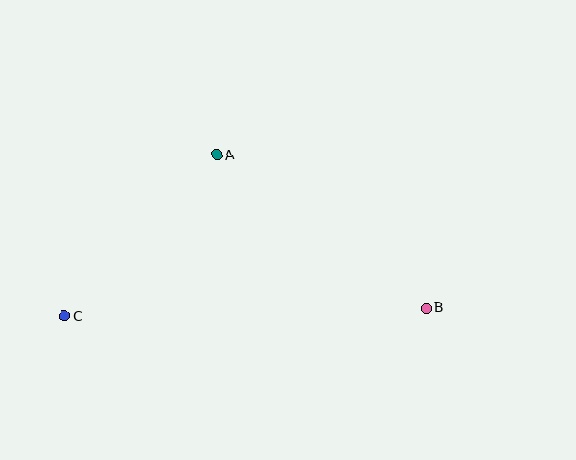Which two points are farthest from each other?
Points B and C are farthest from each other.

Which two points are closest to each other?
Points A and C are closest to each other.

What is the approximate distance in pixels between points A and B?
The distance between A and B is approximately 259 pixels.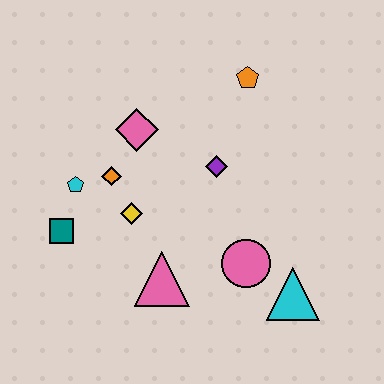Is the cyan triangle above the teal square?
No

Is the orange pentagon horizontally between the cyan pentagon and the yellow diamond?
No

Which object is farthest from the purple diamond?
The teal square is farthest from the purple diamond.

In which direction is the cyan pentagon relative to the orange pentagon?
The cyan pentagon is to the left of the orange pentagon.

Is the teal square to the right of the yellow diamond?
No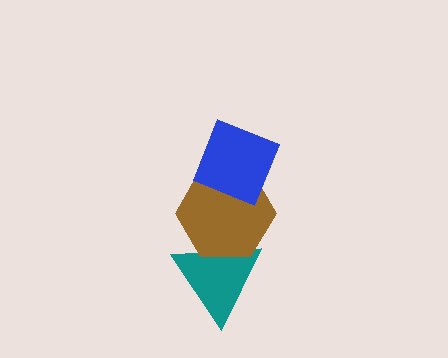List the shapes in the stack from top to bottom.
From top to bottom: the blue diamond, the brown hexagon, the teal triangle.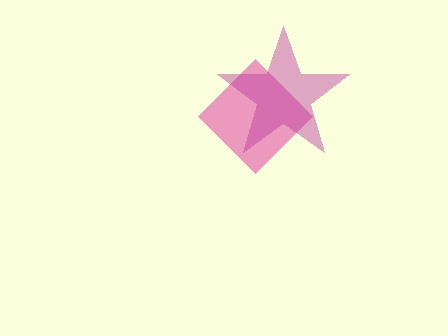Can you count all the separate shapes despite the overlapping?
Yes, there are 2 separate shapes.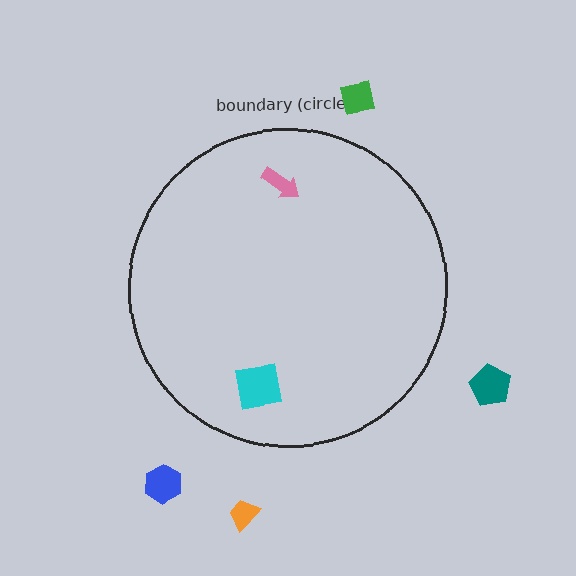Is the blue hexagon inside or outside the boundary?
Outside.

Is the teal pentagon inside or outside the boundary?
Outside.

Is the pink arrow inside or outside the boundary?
Inside.